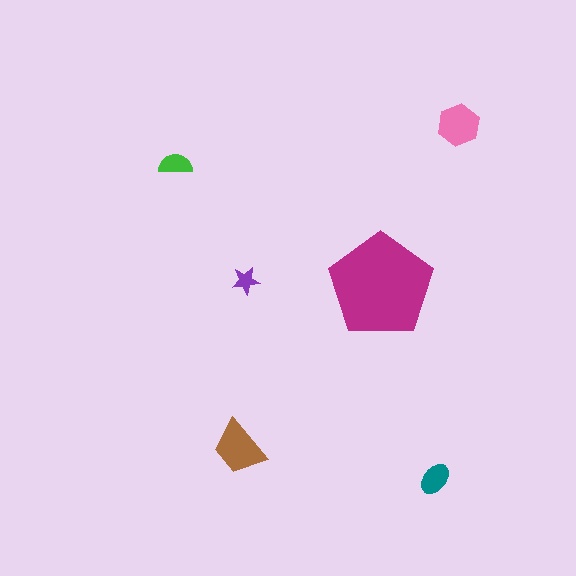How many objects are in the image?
There are 6 objects in the image.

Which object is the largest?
The magenta pentagon.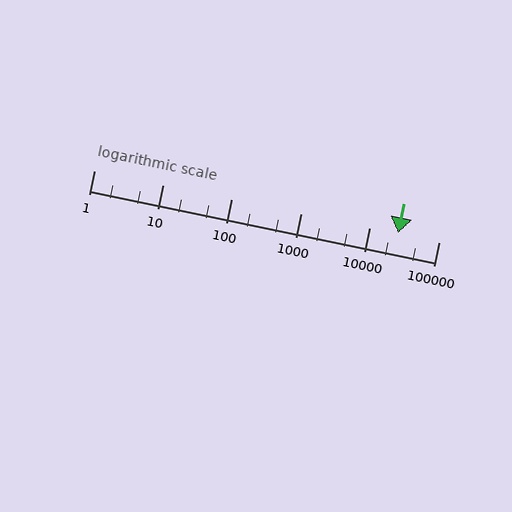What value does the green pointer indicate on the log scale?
The pointer indicates approximately 26000.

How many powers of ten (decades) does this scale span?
The scale spans 5 decades, from 1 to 100000.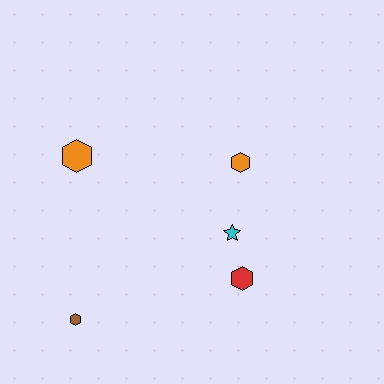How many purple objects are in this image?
There are no purple objects.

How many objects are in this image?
There are 5 objects.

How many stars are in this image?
There is 1 star.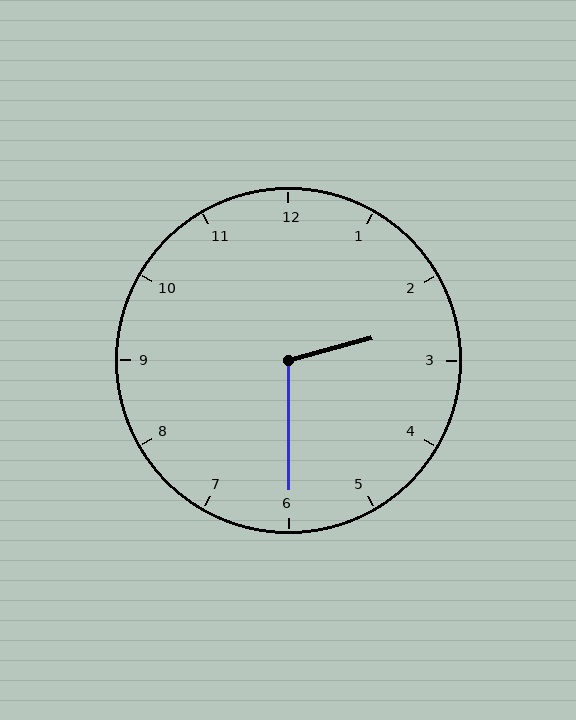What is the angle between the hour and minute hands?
Approximately 105 degrees.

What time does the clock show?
2:30.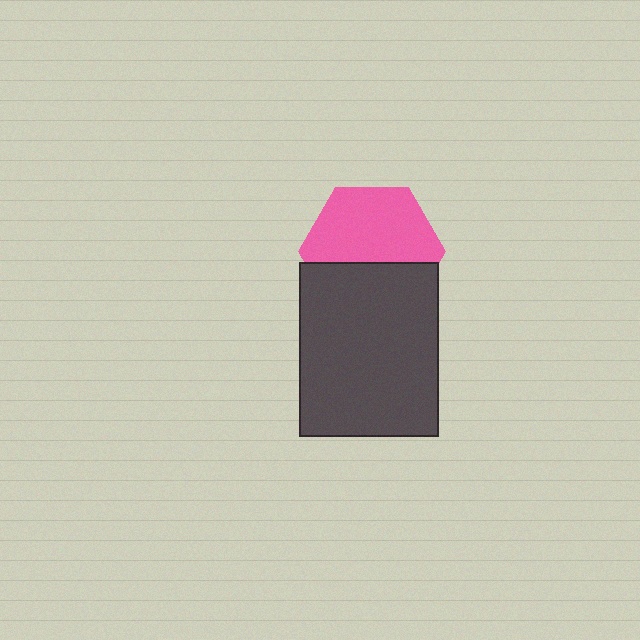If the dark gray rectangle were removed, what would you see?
You would see the complete pink hexagon.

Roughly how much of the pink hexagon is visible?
About half of it is visible (roughly 60%).